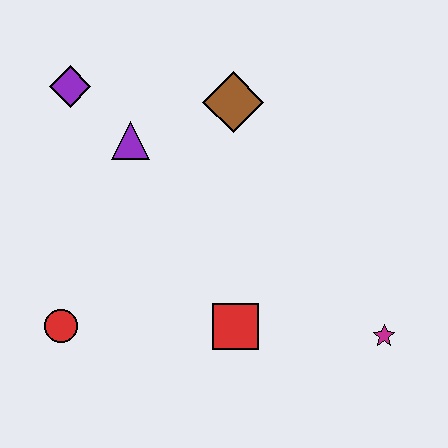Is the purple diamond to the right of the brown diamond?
No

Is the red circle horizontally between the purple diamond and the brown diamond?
No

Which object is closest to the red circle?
The red square is closest to the red circle.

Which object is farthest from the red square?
The purple diamond is farthest from the red square.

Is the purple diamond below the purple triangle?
No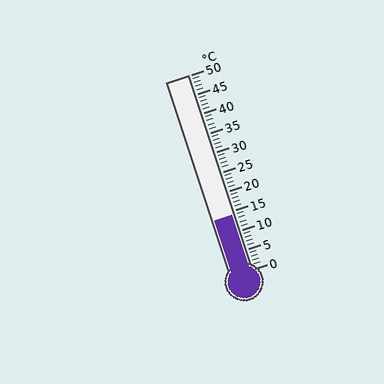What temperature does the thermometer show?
The thermometer shows approximately 14°C.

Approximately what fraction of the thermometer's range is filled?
The thermometer is filled to approximately 30% of its range.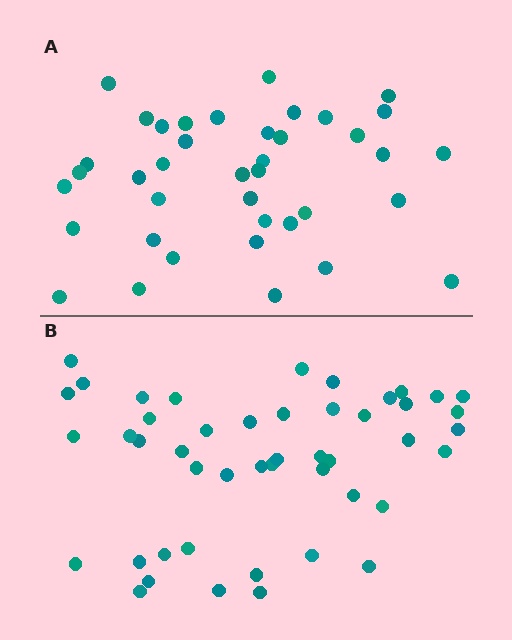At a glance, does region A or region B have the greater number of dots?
Region B (the bottom region) has more dots.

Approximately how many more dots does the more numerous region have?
Region B has roughly 8 or so more dots than region A.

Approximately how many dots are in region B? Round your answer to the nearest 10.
About 50 dots. (The exact count is 47, which rounds to 50.)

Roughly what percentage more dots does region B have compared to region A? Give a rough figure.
About 20% more.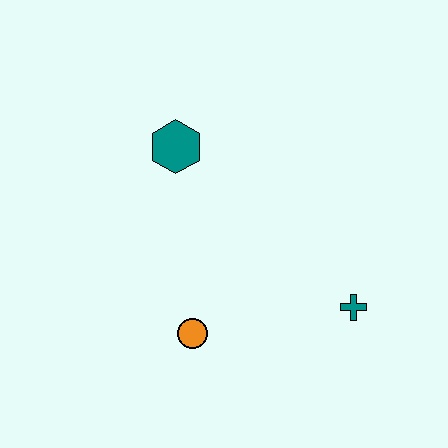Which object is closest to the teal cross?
The orange circle is closest to the teal cross.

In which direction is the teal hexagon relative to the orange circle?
The teal hexagon is above the orange circle.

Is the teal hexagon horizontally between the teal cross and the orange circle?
No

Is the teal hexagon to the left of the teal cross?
Yes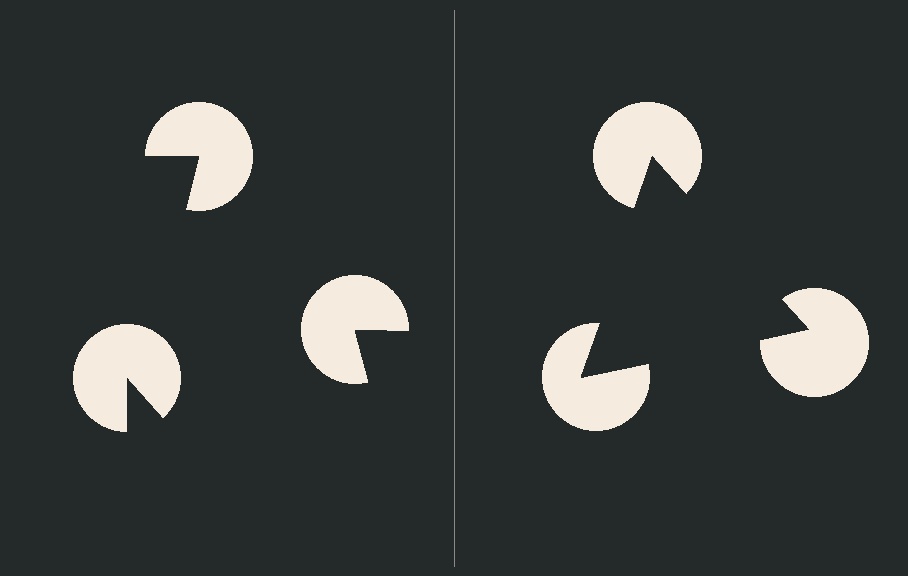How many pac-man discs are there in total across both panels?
6 — 3 on each side.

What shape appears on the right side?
An illusory triangle.